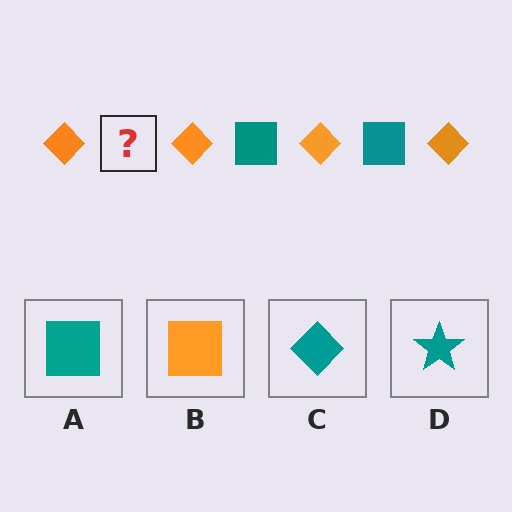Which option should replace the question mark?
Option A.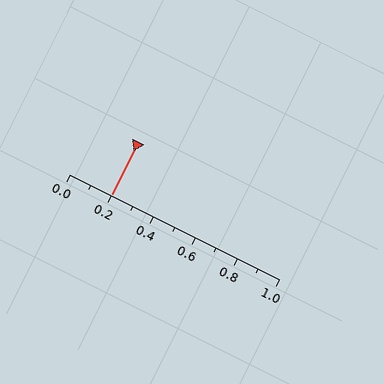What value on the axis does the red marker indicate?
The marker indicates approximately 0.2.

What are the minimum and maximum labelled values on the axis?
The axis runs from 0.0 to 1.0.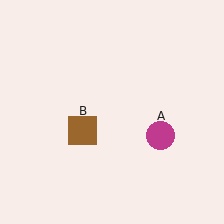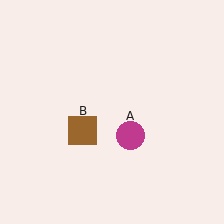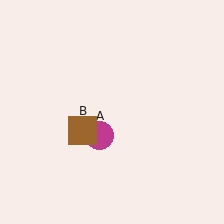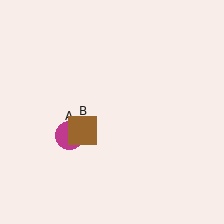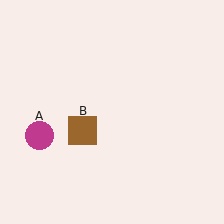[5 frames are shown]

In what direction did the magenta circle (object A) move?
The magenta circle (object A) moved left.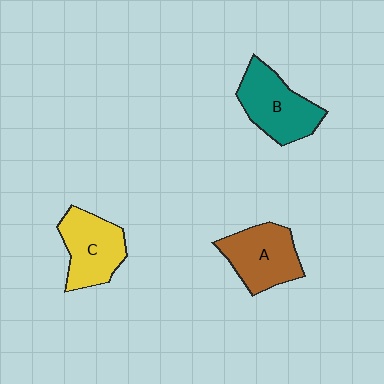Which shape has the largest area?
Shape B (teal).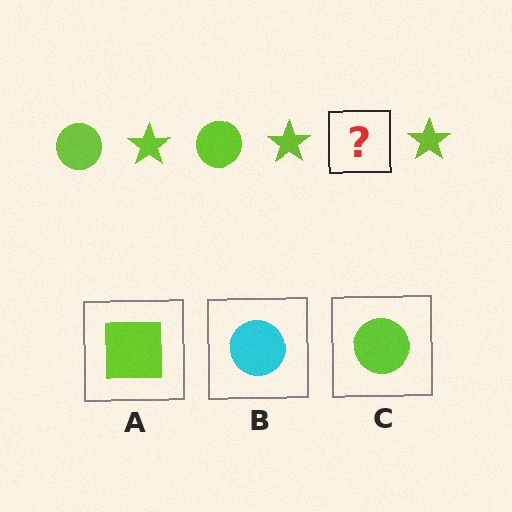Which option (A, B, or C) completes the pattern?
C.